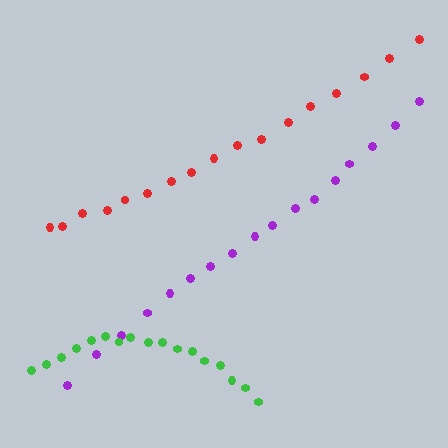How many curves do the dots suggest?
There are 3 distinct paths.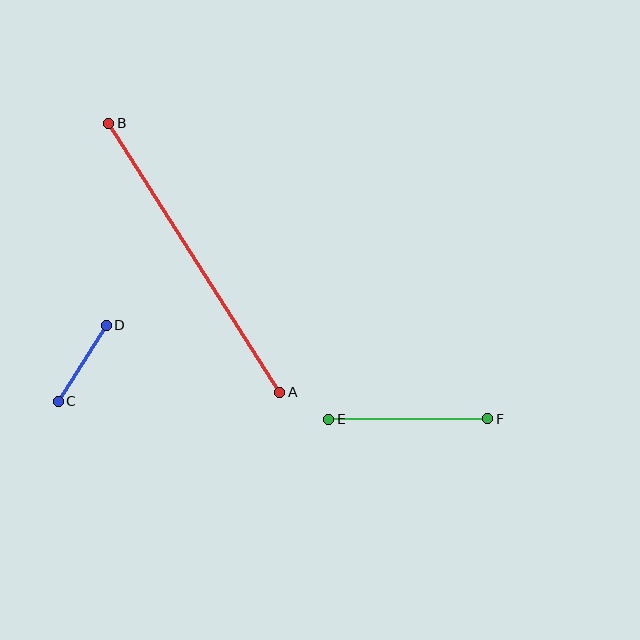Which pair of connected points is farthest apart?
Points A and B are farthest apart.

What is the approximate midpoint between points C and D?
The midpoint is at approximately (82, 363) pixels.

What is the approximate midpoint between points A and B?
The midpoint is at approximately (194, 258) pixels.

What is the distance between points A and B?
The distance is approximately 319 pixels.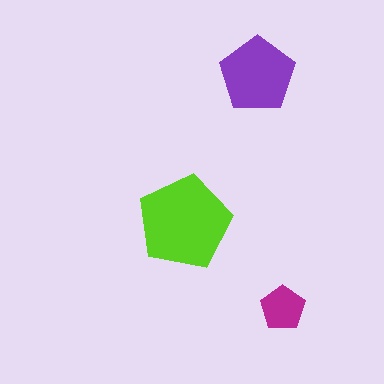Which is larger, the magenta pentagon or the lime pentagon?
The lime one.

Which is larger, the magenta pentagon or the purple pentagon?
The purple one.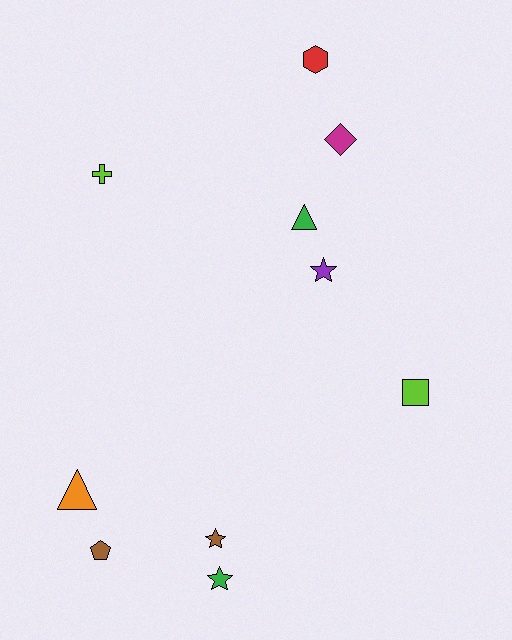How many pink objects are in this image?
There are no pink objects.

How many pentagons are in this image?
There is 1 pentagon.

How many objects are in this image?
There are 10 objects.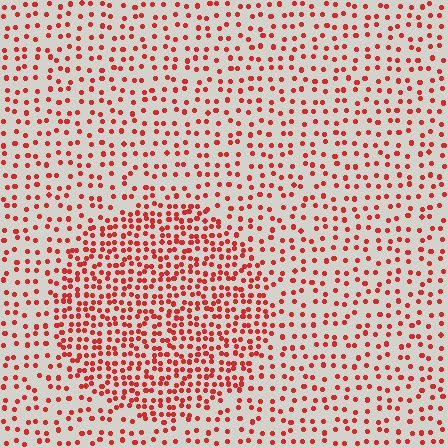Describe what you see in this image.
The image contains small red elements arranged at two different densities. A circle-shaped region is visible where the elements are more densely packed than the surrounding area.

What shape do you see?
I see a circle.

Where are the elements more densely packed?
The elements are more densely packed inside the circle boundary.